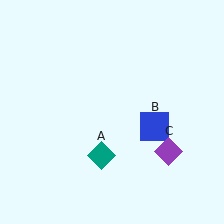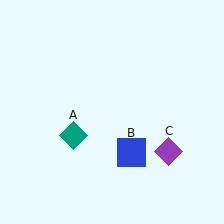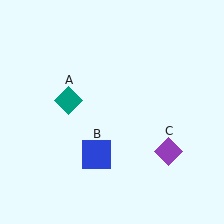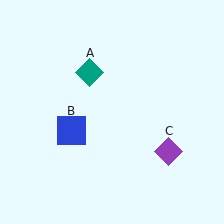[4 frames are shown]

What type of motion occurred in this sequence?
The teal diamond (object A), blue square (object B) rotated clockwise around the center of the scene.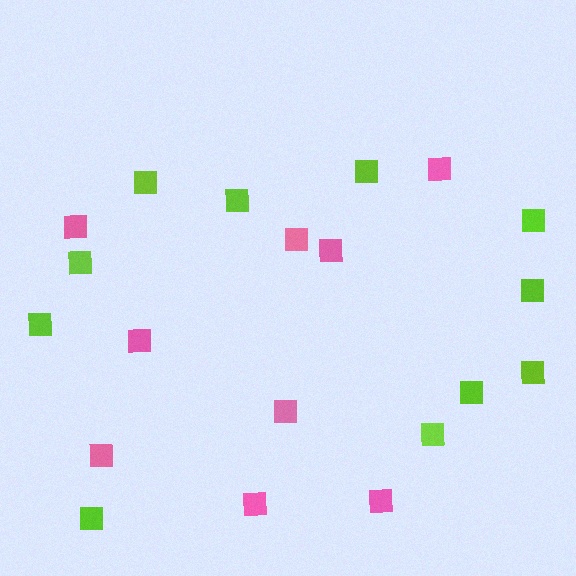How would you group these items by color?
There are 2 groups: one group of pink squares (9) and one group of lime squares (11).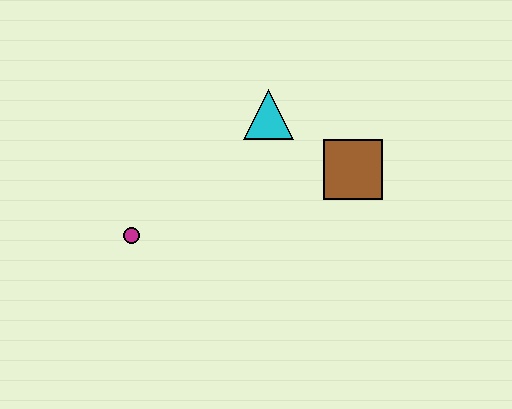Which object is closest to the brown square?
The cyan triangle is closest to the brown square.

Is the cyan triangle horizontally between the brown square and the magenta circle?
Yes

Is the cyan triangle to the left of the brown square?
Yes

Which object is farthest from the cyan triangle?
The magenta circle is farthest from the cyan triangle.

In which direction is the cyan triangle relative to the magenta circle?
The cyan triangle is to the right of the magenta circle.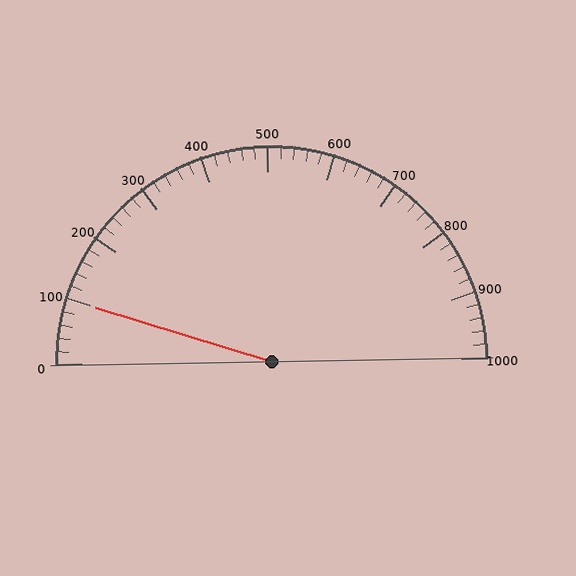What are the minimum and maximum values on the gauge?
The gauge ranges from 0 to 1000.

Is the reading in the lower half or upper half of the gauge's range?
The reading is in the lower half of the range (0 to 1000).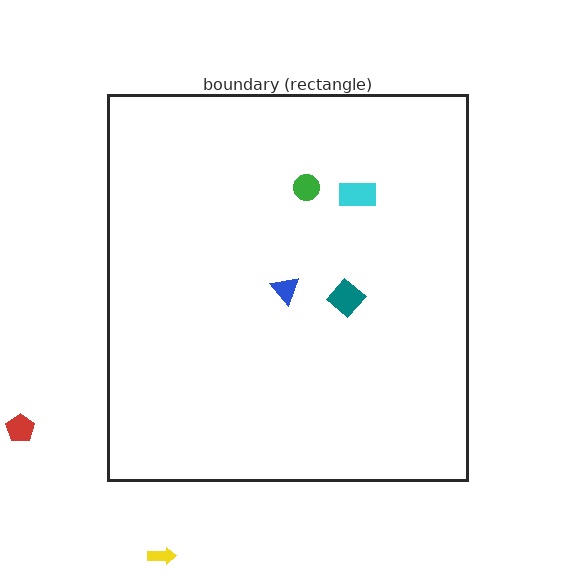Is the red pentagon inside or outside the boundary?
Outside.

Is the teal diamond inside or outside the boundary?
Inside.